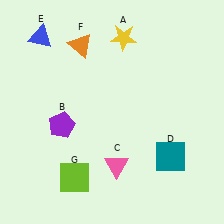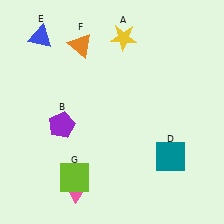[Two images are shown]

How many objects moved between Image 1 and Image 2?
1 object moved between the two images.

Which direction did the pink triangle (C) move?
The pink triangle (C) moved left.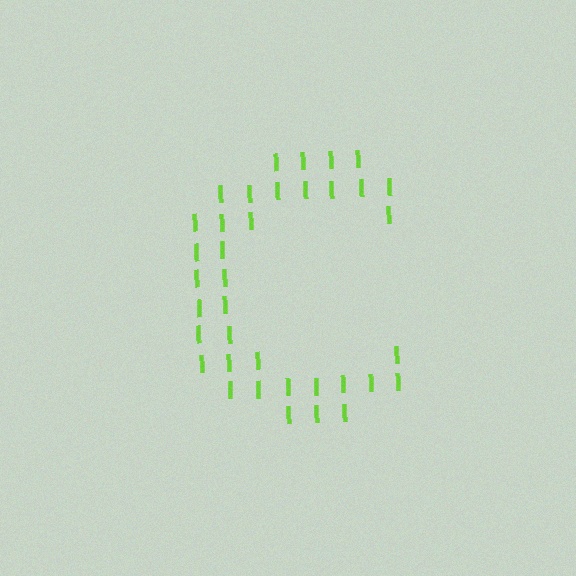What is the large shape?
The large shape is the letter C.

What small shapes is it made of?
It is made of small letter I's.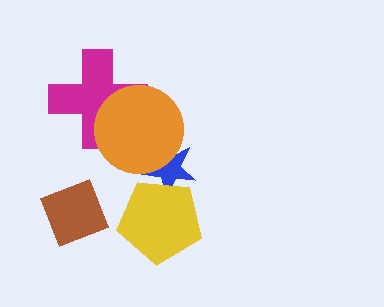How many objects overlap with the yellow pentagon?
1 object overlaps with the yellow pentagon.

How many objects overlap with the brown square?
0 objects overlap with the brown square.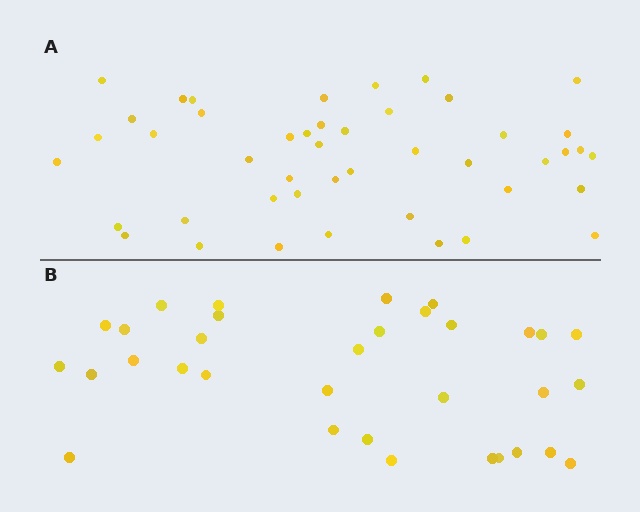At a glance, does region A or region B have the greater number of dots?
Region A (the top region) has more dots.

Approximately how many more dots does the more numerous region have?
Region A has roughly 12 or so more dots than region B.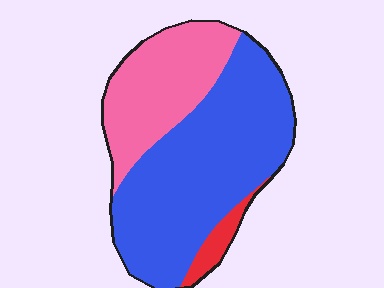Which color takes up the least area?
Red, at roughly 5%.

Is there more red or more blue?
Blue.